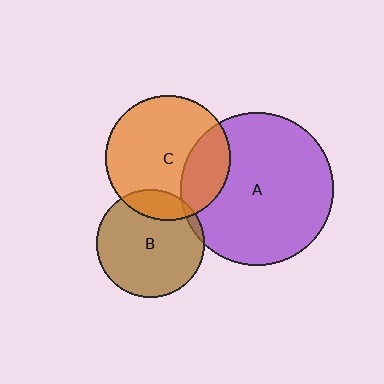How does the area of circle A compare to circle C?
Approximately 1.5 times.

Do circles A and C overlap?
Yes.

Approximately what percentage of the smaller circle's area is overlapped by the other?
Approximately 25%.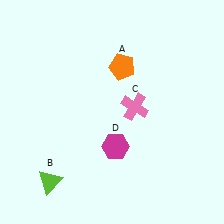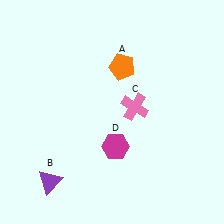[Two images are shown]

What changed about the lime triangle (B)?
In Image 1, B is lime. In Image 2, it changed to purple.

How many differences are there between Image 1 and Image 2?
There is 1 difference between the two images.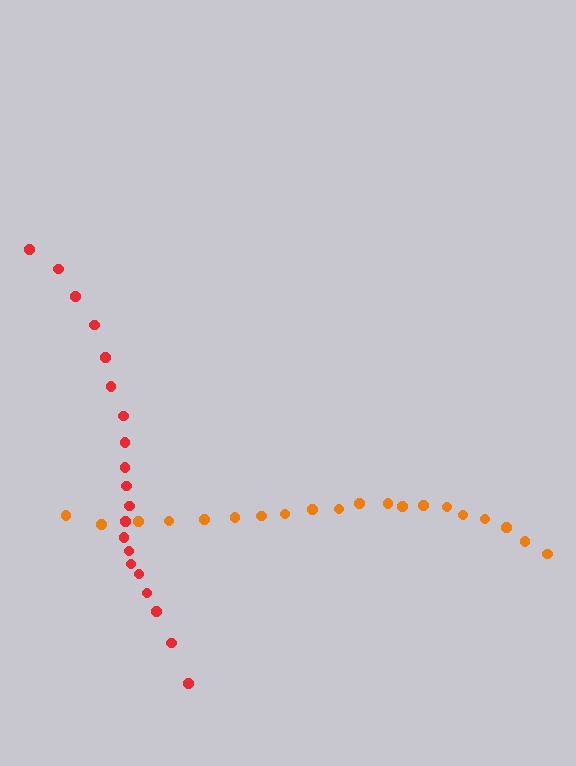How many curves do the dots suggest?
There are 2 distinct paths.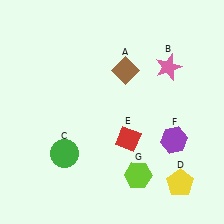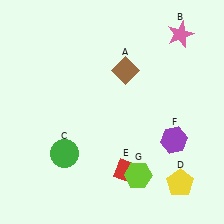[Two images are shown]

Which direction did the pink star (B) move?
The pink star (B) moved up.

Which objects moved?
The objects that moved are: the pink star (B), the red diamond (E).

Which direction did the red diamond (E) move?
The red diamond (E) moved down.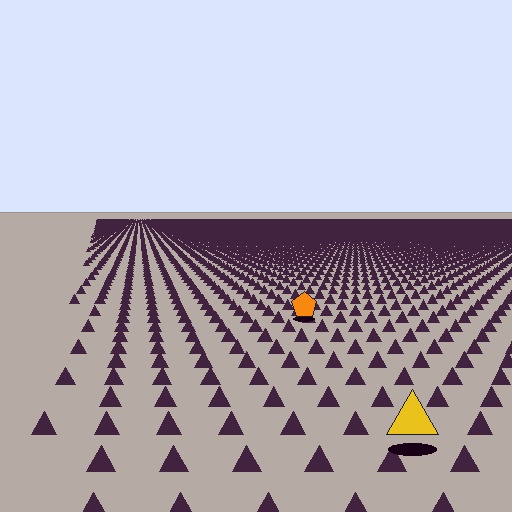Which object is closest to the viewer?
The yellow triangle is closest. The texture marks near it are larger and more spread out.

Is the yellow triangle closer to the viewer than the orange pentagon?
Yes. The yellow triangle is closer — you can tell from the texture gradient: the ground texture is coarser near it.